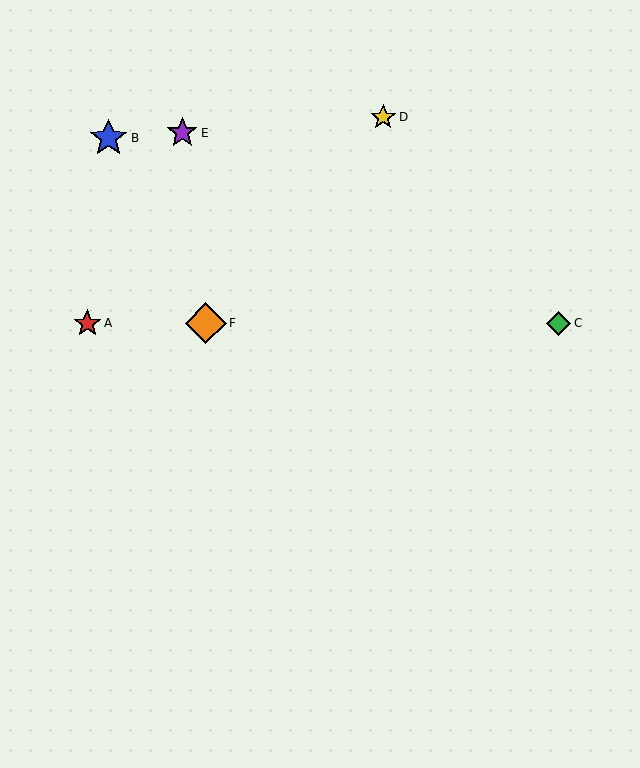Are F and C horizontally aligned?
Yes, both are at y≈323.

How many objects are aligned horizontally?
3 objects (A, C, F) are aligned horizontally.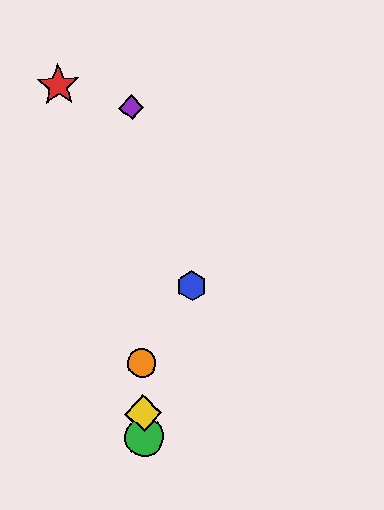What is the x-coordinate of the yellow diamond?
The yellow diamond is at x≈143.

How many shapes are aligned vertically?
4 shapes (the green circle, the yellow diamond, the purple diamond, the orange circle) are aligned vertically.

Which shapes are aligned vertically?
The green circle, the yellow diamond, the purple diamond, the orange circle are aligned vertically.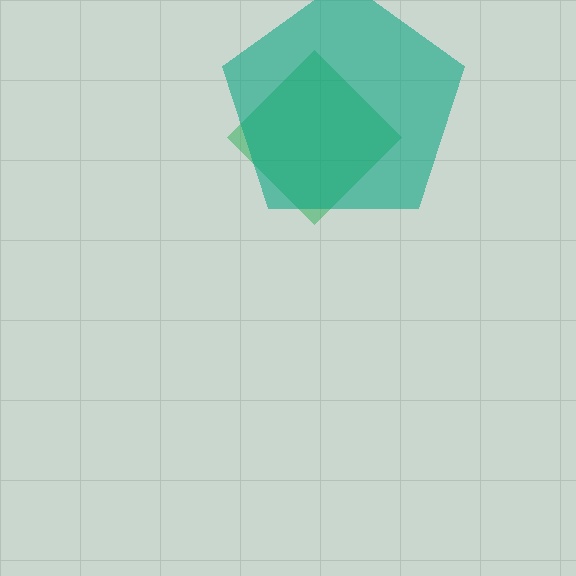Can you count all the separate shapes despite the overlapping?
Yes, there are 2 separate shapes.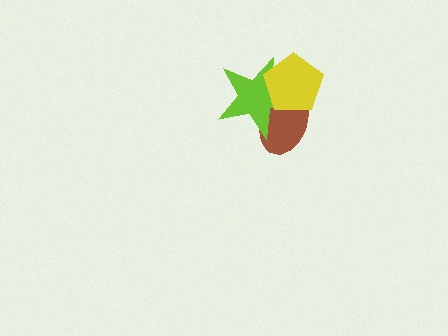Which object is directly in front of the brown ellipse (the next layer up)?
The lime star is directly in front of the brown ellipse.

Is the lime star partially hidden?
Yes, it is partially covered by another shape.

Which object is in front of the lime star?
The yellow pentagon is in front of the lime star.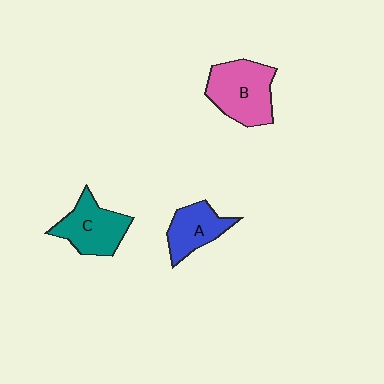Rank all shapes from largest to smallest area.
From largest to smallest: B (pink), C (teal), A (blue).